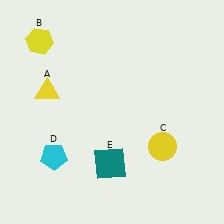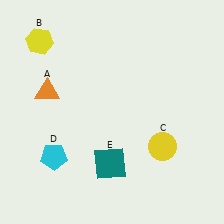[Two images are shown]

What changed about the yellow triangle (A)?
In Image 1, A is yellow. In Image 2, it changed to orange.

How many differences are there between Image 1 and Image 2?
There is 1 difference between the two images.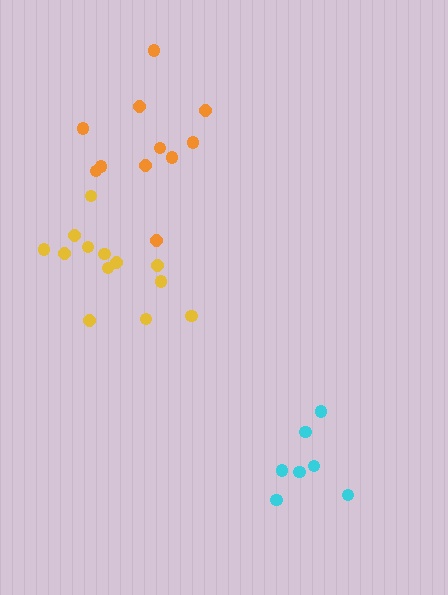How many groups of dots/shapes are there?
There are 3 groups.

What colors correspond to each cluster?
The clusters are colored: orange, cyan, yellow.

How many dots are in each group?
Group 1: 11 dots, Group 2: 7 dots, Group 3: 13 dots (31 total).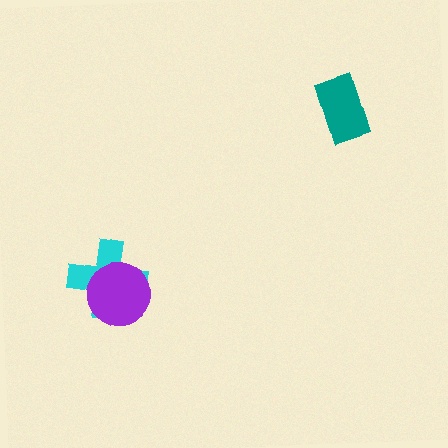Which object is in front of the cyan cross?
The purple circle is in front of the cyan cross.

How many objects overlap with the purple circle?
1 object overlaps with the purple circle.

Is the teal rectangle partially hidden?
No, no other shape covers it.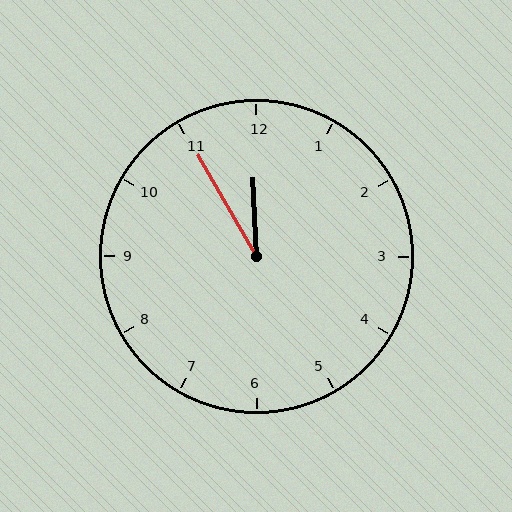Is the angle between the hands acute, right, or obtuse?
It is acute.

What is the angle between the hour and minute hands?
Approximately 28 degrees.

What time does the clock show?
11:55.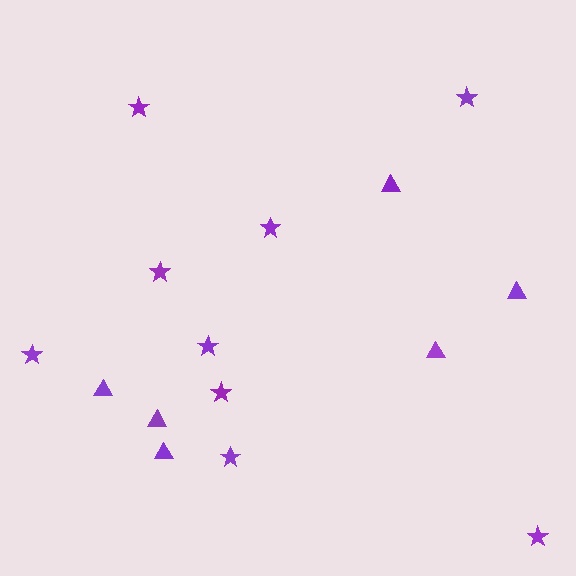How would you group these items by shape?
There are 2 groups: one group of stars (9) and one group of triangles (6).